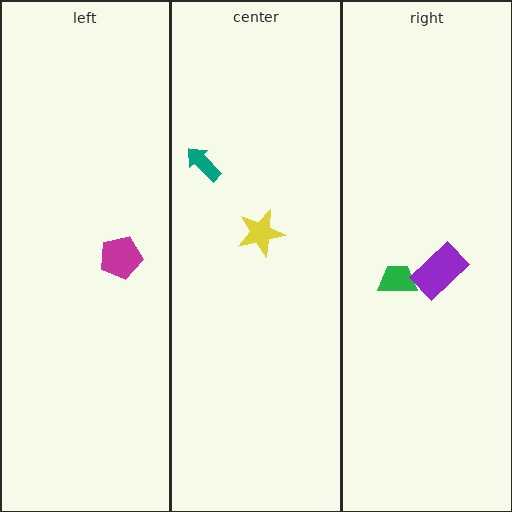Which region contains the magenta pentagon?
The left region.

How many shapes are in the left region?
1.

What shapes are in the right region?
The green trapezoid, the purple rectangle.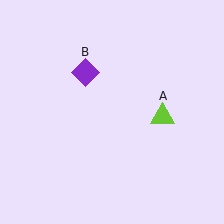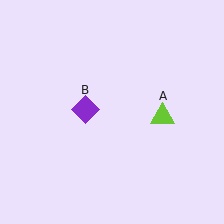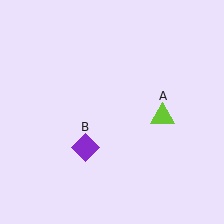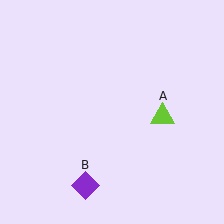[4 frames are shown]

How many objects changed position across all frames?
1 object changed position: purple diamond (object B).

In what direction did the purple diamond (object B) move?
The purple diamond (object B) moved down.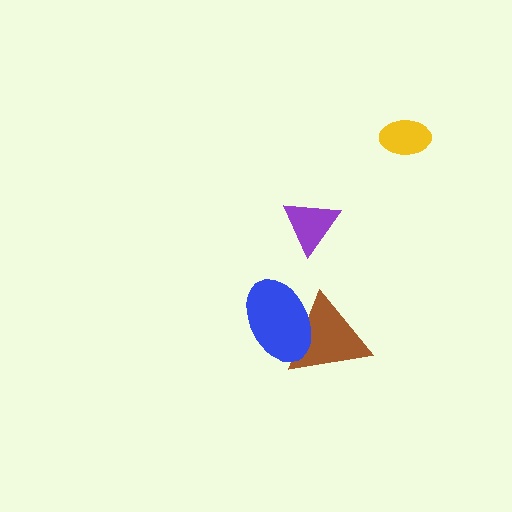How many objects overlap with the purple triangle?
0 objects overlap with the purple triangle.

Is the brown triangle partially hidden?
Yes, it is partially covered by another shape.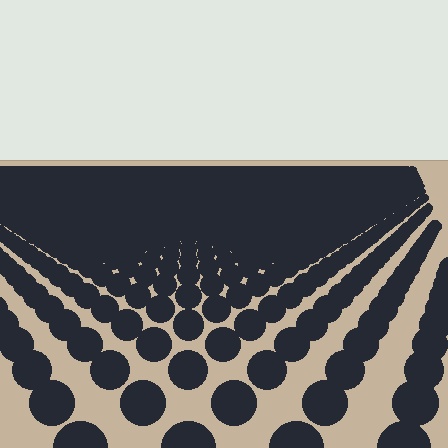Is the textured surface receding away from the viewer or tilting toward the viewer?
The surface is receding away from the viewer. Texture elements get smaller and denser toward the top.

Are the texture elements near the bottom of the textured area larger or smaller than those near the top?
Larger. Near the bottom, elements are closer to the viewer and appear at a bigger on-screen size.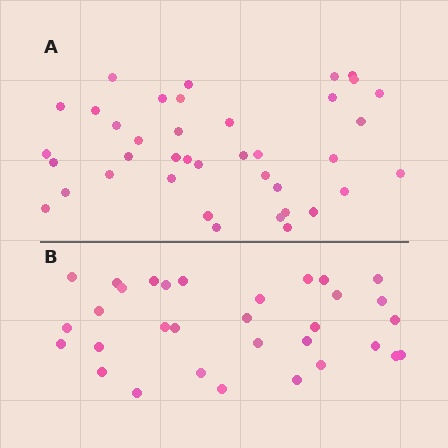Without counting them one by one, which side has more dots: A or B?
Region A (the top region) has more dots.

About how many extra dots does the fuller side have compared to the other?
Region A has roughly 8 or so more dots than region B.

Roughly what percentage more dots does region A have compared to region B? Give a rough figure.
About 20% more.